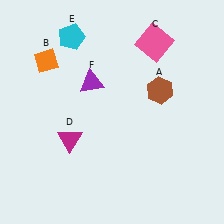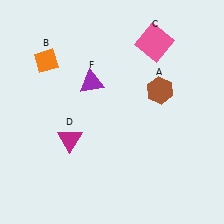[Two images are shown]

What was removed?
The cyan pentagon (E) was removed in Image 2.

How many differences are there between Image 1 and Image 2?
There is 1 difference between the two images.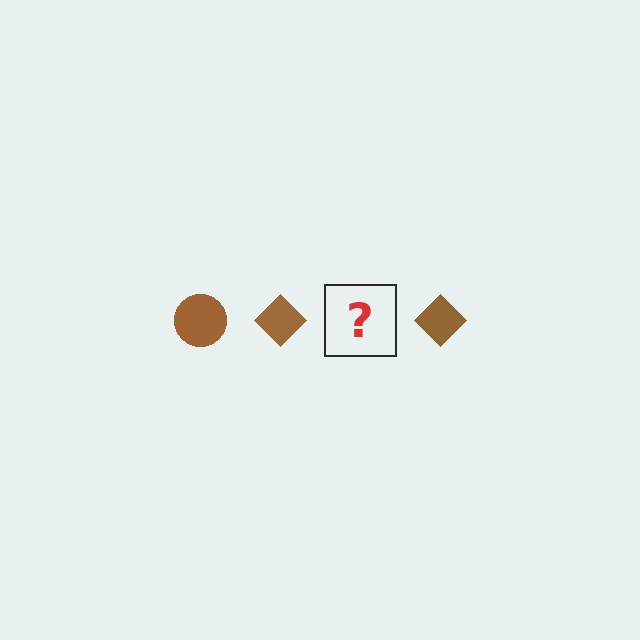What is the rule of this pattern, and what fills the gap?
The rule is that the pattern cycles through circle, diamond shapes in brown. The gap should be filled with a brown circle.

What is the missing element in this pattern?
The missing element is a brown circle.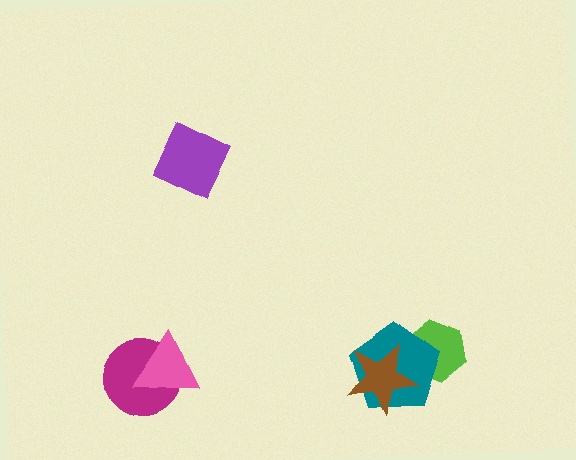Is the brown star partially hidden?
No, no other shape covers it.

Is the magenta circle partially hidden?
Yes, it is partially covered by another shape.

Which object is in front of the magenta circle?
The pink triangle is in front of the magenta circle.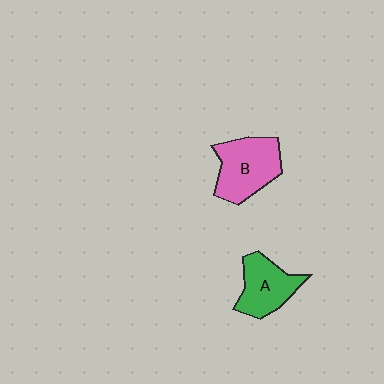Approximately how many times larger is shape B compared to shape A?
Approximately 1.3 times.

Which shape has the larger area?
Shape B (pink).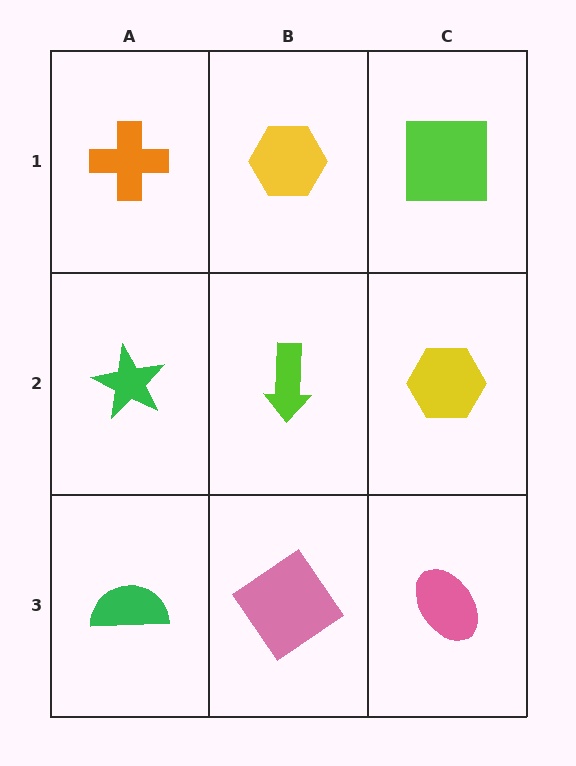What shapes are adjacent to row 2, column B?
A yellow hexagon (row 1, column B), a pink diamond (row 3, column B), a green star (row 2, column A), a yellow hexagon (row 2, column C).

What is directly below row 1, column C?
A yellow hexagon.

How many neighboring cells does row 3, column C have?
2.